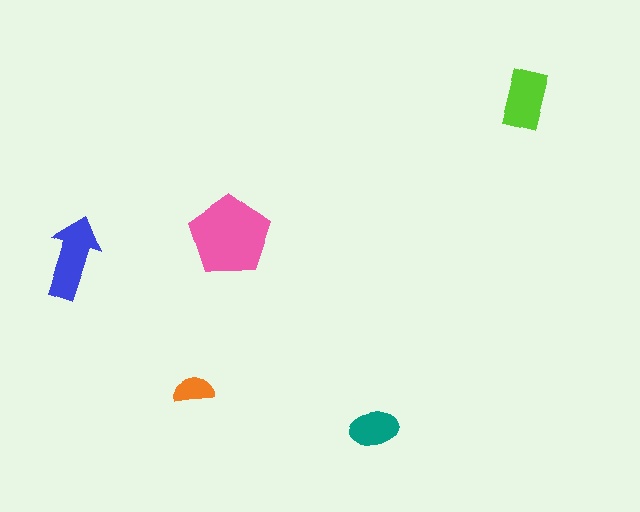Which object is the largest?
The pink pentagon.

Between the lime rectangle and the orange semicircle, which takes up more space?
The lime rectangle.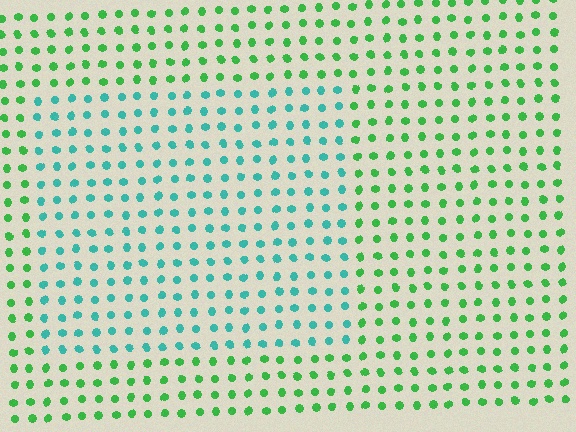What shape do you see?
I see a rectangle.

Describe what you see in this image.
The image is filled with small green elements in a uniform arrangement. A rectangle-shaped region is visible where the elements are tinted to a slightly different hue, forming a subtle color boundary.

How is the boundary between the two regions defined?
The boundary is defined purely by a slight shift in hue (about 47 degrees). Spacing, size, and orientation are identical on both sides.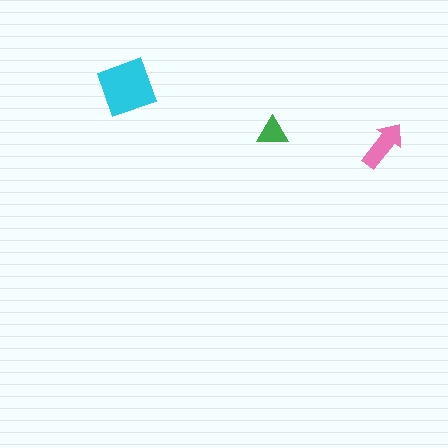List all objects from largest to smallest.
The cyan diamond, the pink arrow, the green triangle.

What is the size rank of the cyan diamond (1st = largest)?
1st.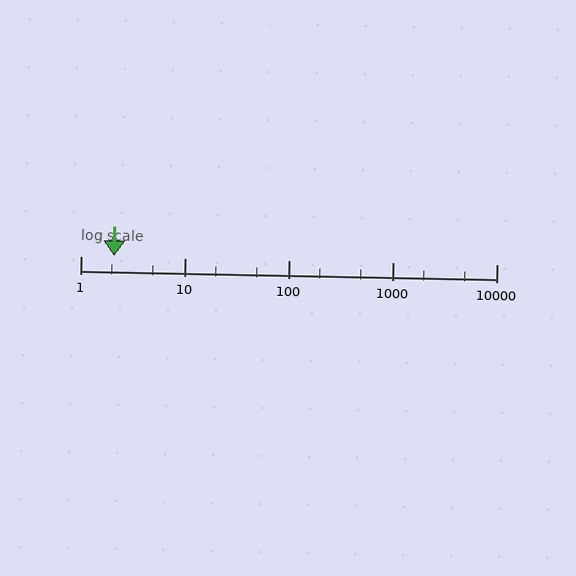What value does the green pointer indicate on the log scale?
The pointer indicates approximately 2.1.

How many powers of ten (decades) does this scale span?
The scale spans 4 decades, from 1 to 10000.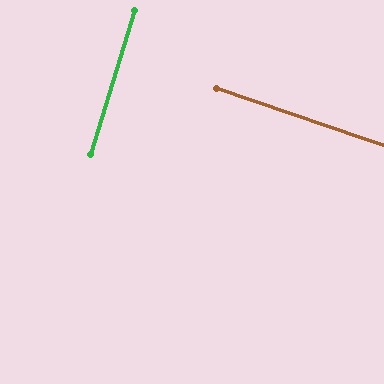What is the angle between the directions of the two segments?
Approximately 88 degrees.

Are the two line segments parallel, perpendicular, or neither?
Perpendicular — they meet at approximately 88°.